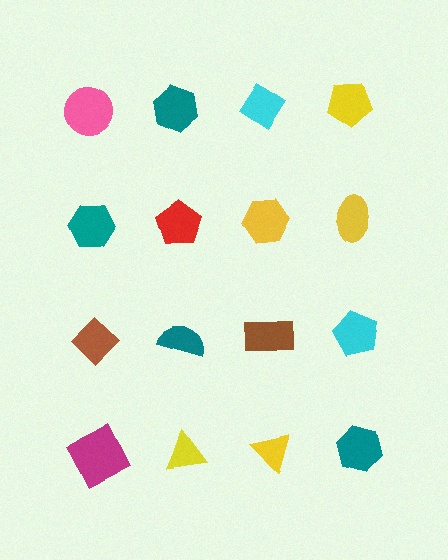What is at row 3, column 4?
A cyan pentagon.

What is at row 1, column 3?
A cyan diamond.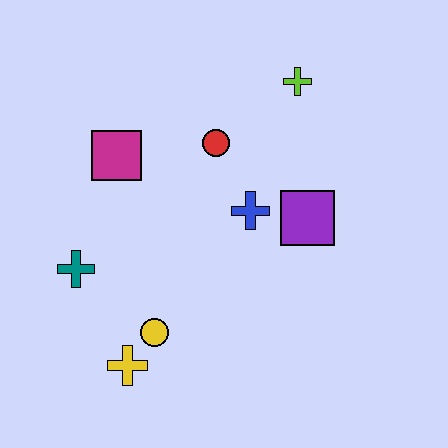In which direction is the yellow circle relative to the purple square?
The yellow circle is to the left of the purple square.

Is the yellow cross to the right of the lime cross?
No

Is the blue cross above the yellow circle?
Yes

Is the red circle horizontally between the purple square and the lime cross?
No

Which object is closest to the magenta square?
The red circle is closest to the magenta square.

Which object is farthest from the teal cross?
The lime cross is farthest from the teal cross.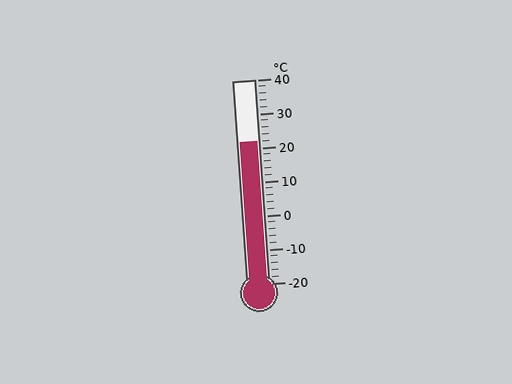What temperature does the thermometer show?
The thermometer shows approximately 22°C.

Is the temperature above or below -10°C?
The temperature is above -10°C.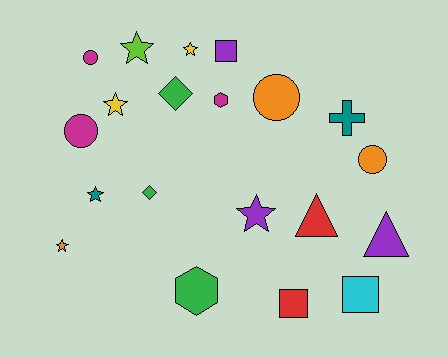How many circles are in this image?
There are 4 circles.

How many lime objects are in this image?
There is 1 lime object.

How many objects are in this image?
There are 20 objects.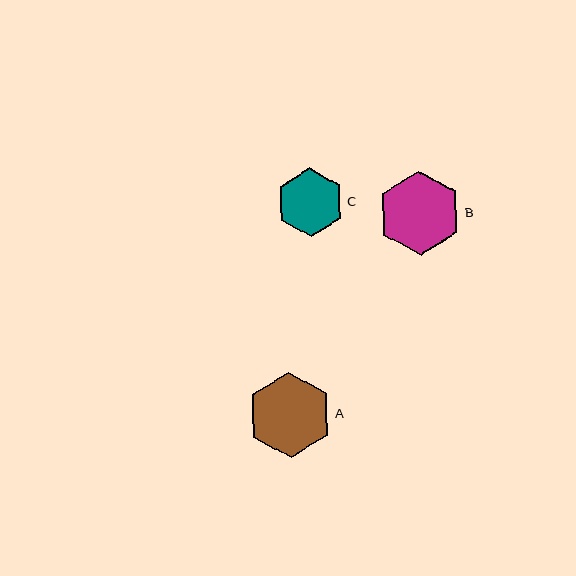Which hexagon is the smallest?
Hexagon C is the smallest with a size of approximately 68 pixels.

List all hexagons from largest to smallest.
From largest to smallest: A, B, C.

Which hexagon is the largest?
Hexagon A is the largest with a size of approximately 85 pixels.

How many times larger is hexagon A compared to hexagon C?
Hexagon A is approximately 1.2 times the size of hexagon C.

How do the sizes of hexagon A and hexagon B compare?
Hexagon A and hexagon B are approximately the same size.